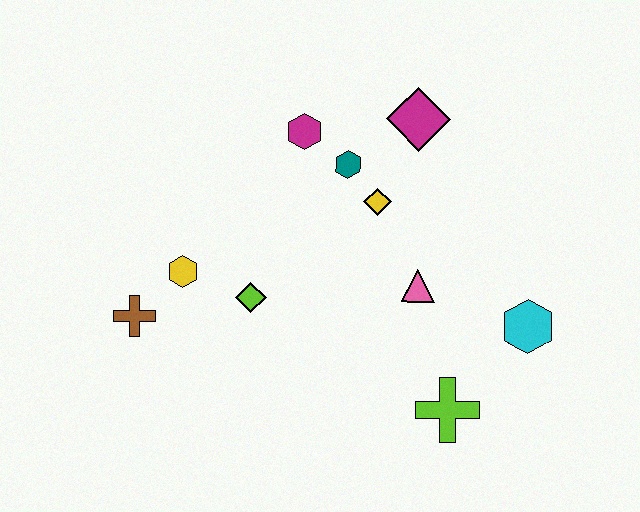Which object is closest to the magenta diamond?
The teal hexagon is closest to the magenta diamond.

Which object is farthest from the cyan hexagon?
The brown cross is farthest from the cyan hexagon.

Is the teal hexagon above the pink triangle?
Yes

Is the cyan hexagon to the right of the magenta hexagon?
Yes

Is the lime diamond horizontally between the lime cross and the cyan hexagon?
No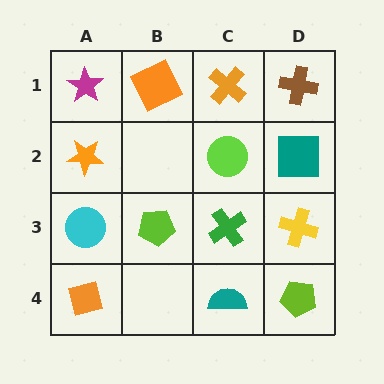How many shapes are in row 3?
4 shapes.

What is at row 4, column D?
A lime pentagon.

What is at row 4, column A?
An orange square.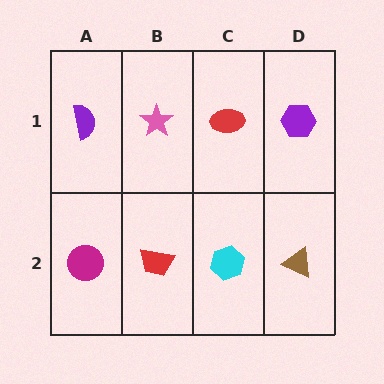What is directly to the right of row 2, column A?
A red trapezoid.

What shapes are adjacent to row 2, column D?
A purple hexagon (row 1, column D), a cyan hexagon (row 2, column C).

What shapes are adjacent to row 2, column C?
A red ellipse (row 1, column C), a red trapezoid (row 2, column B), a brown triangle (row 2, column D).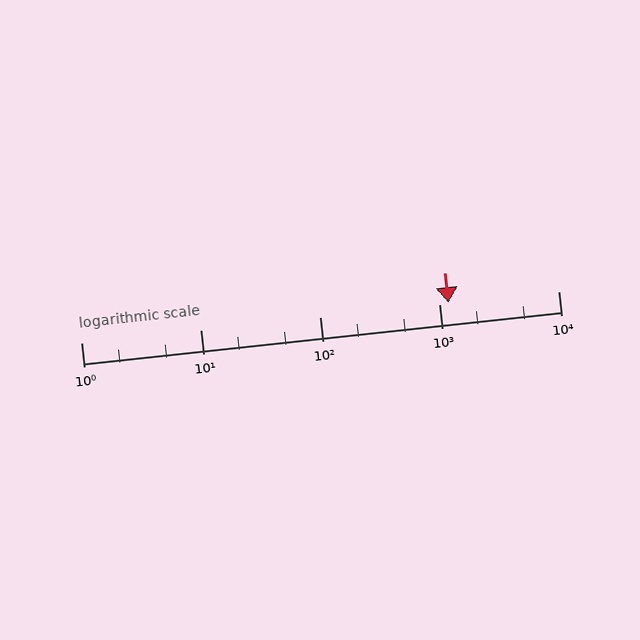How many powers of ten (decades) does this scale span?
The scale spans 4 decades, from 1 to 10000.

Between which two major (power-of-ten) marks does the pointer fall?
The pointer is between 1000 and 10000.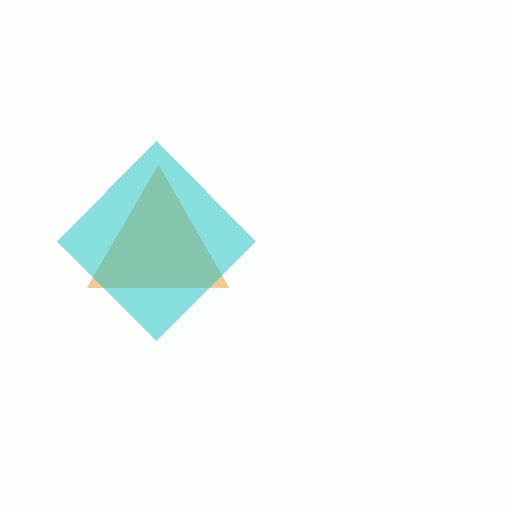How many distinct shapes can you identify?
There are 2 distinct shapes: an orange triangle, a cyan diamond.